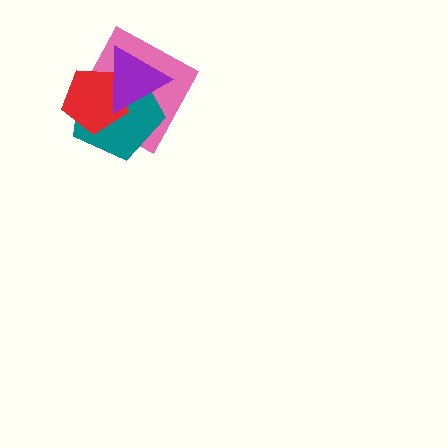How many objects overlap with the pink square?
3 objects overlap with the pink square.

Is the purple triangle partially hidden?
No, no other shape covers it.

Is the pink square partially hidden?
Yes, it is partially covered by another shape.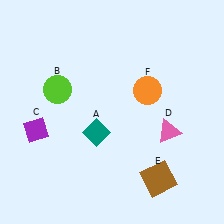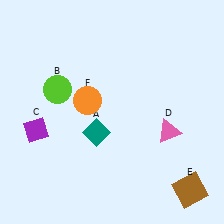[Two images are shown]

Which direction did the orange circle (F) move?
The orange circle (F) moved left.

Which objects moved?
The objects that moved are: the brown square (E), the orange circle (F).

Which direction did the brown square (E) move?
The brown square (E) moved right.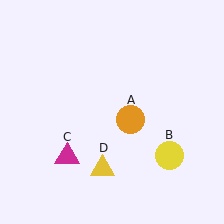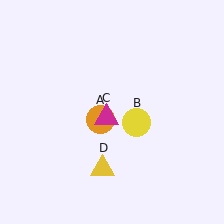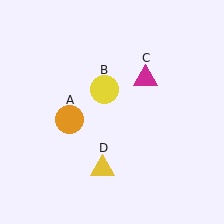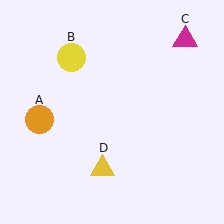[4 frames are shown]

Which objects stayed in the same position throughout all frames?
Yellow triangle (object D) remained stationary.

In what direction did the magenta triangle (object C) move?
The magenta triangle (object C) moved up and to the right.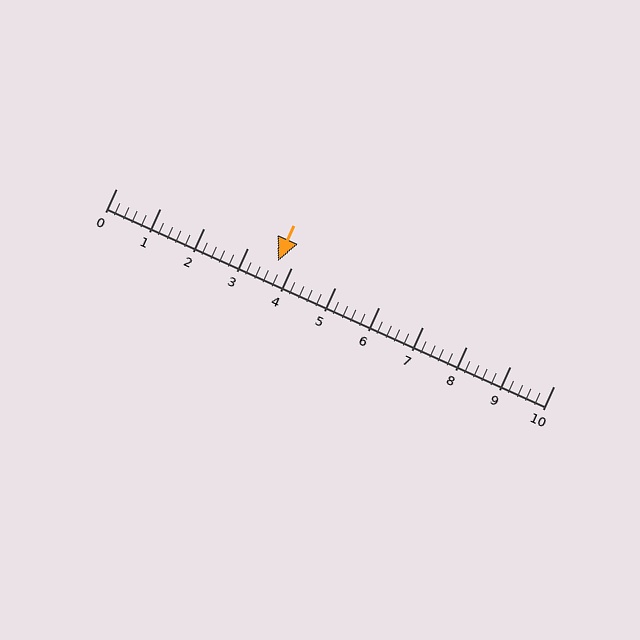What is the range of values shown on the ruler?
The ruler shows values from 0 to 10.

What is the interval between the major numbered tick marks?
The major tick marks are spaced 1 units apart.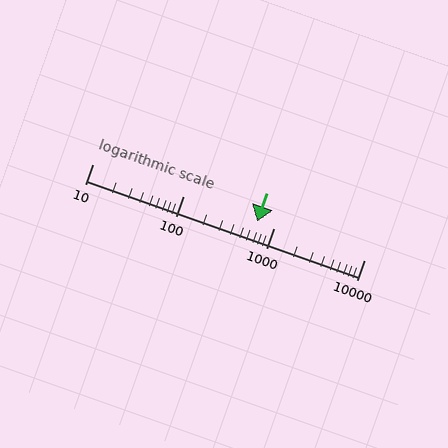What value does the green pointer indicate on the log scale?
The pointer indicates approximately 650.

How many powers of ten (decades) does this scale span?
The scale spans 3 decades, from 10 to 10000.